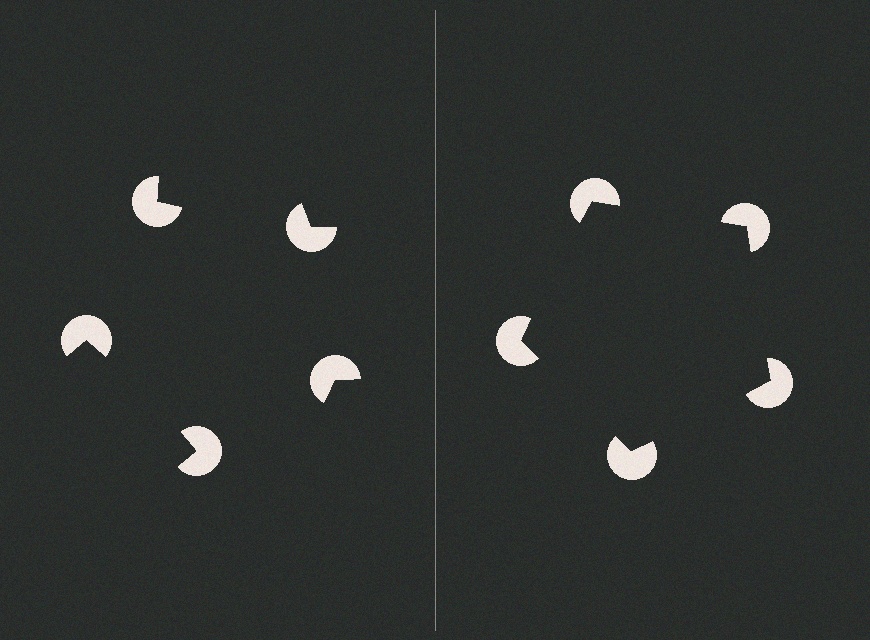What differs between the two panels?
The pac-man discs are positioned identically on both sides; only the wedge orientations differ. On the right they align to a pentagon; on the left they are misaligned.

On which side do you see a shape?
An illusory pentagon appears on the right side. On the left side the wedge cuts are rotated, so no coherent shape forms.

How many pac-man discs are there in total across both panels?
10 — 5 on each side.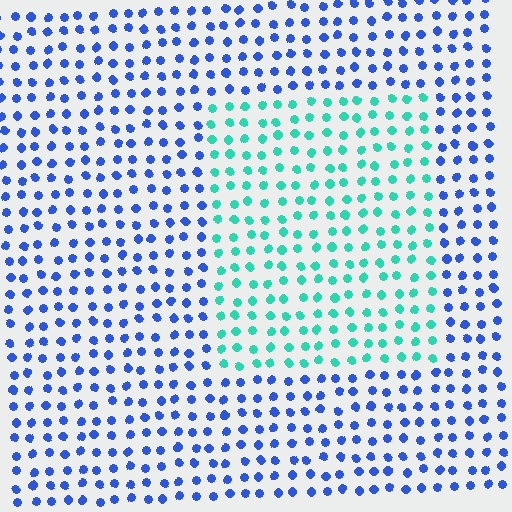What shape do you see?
I see a rectangle.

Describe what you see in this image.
The image is filled with small blue elements in a uniform arrangement. A rectangle-shaped region is visible where the elements are tinted to a slightly different hue, forming a subtle color boundary.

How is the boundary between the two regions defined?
The boundary is defined purely by a slight shift in hue (about 60 degrees). Spacing, size, and orientation are identical on both sides.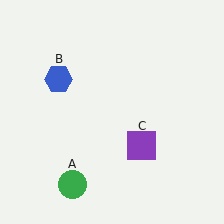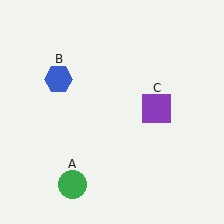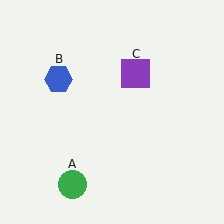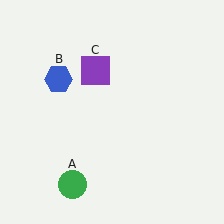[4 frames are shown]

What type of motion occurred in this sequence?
The purple square (object C) rotated counterclockwise around the center of the scene.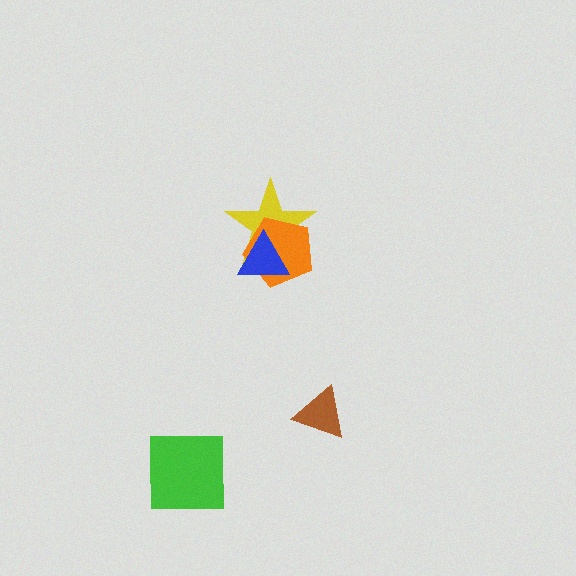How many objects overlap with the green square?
0 objects overlap with the green square.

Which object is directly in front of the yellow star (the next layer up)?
The orange pentagon is directly in front of the yellow star.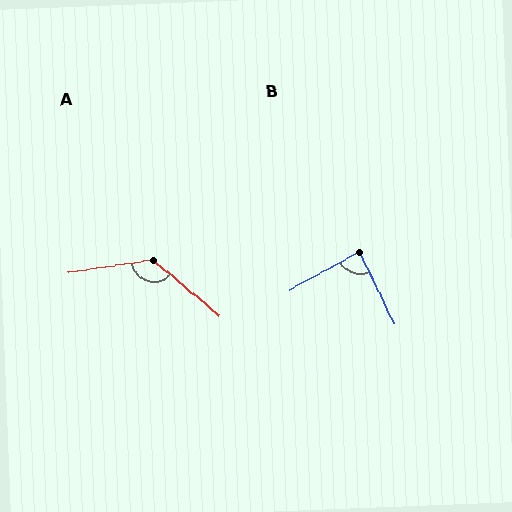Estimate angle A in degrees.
Approximately 131 degrees.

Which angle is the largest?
A, at approximately 131 degrees.